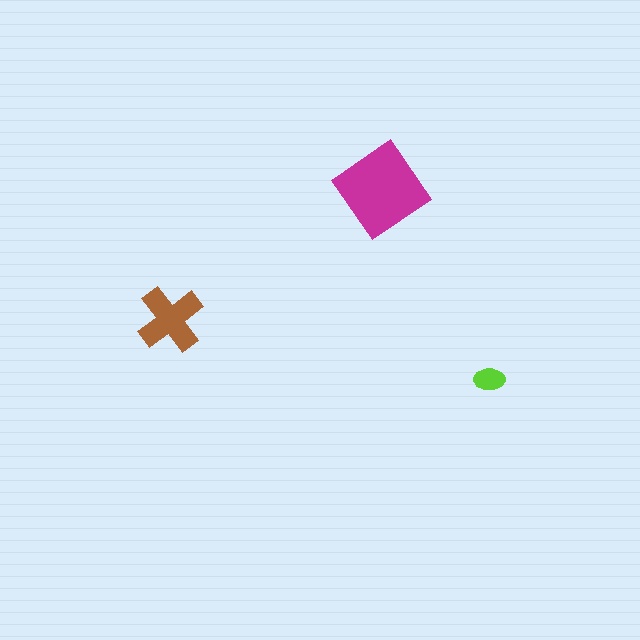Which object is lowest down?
The lime ellipse is bottommost.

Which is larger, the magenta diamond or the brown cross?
The magenta diamond.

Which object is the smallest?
The lime ellipse.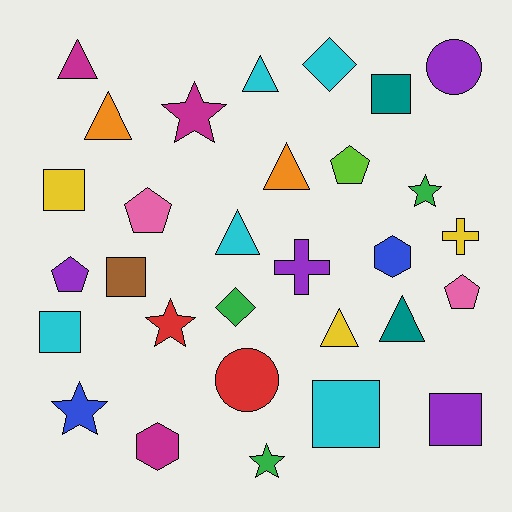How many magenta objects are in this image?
There are 3 magenta objects.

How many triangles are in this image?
There are 7 triangles.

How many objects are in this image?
There are 30 objects.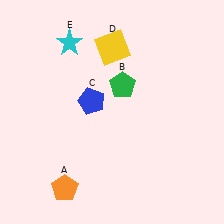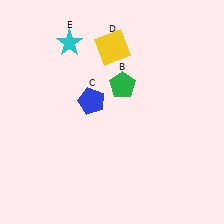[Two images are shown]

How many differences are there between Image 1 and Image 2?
There is 1 difference between the two images.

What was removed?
The orange pentagon (A) was removed in Image 2.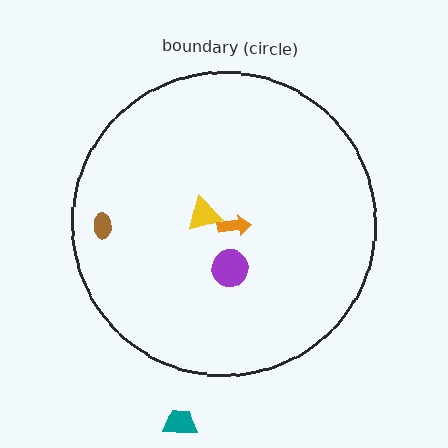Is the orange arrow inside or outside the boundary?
Inside.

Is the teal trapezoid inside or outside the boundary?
Outside.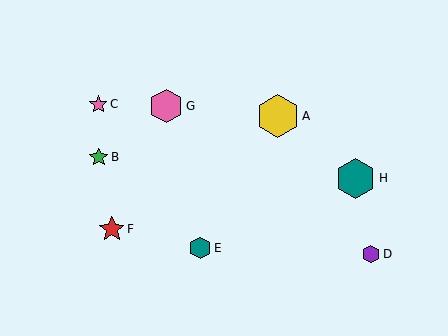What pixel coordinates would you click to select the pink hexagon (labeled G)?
Click at (166, 106) to select the pink hexagon G.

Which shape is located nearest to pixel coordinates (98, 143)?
The green star (labeled B) at (99, 157) is nearest to that location.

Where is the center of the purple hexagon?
The center of the purple hexagon is at (371, 254).